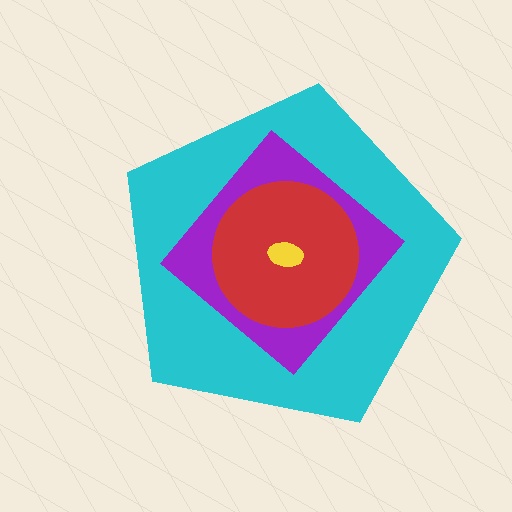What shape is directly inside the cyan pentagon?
The purple diamond.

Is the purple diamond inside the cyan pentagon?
Yes.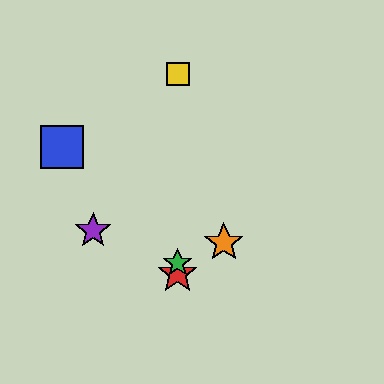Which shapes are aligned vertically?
The red star, the green star, the yellow square are aligned vertically.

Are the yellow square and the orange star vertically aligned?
No, the yellow square is at x≈178 and the orange star is at x≈224.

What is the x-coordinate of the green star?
The green star is at x≈178.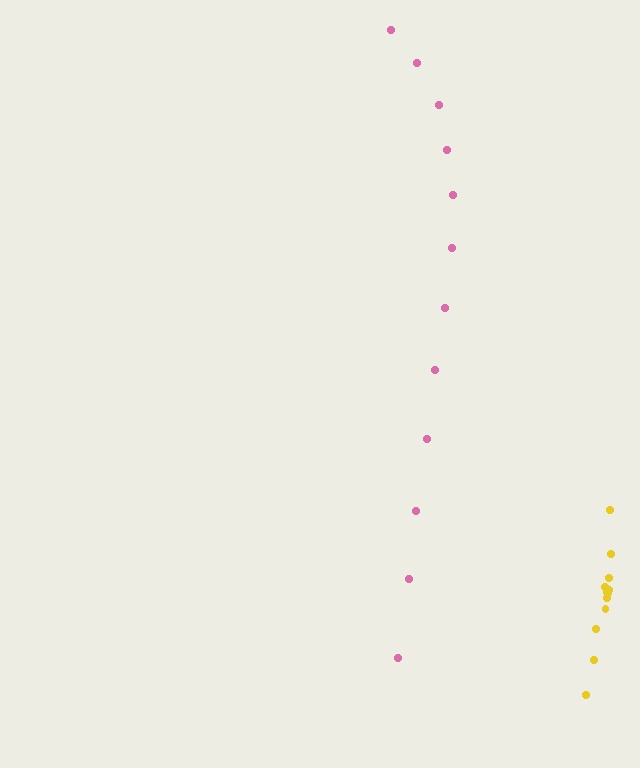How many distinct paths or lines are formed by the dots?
There are 2 distinct paths.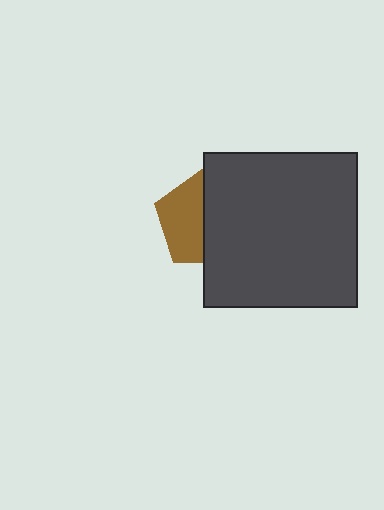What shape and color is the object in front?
The object in front is a dark gray square.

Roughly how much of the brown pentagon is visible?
About half of it is visible (roughly 49%).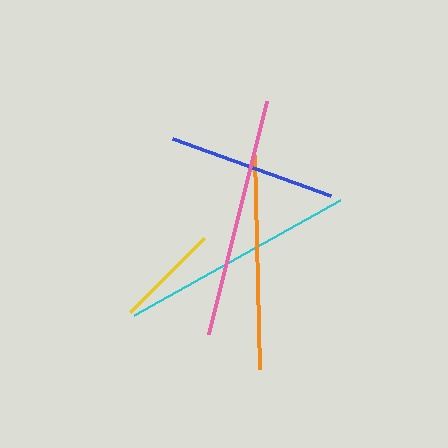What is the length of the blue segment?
The blue segment is approximately 167 pixels long.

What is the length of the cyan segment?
The cyan segment is approximately 236 pixels long.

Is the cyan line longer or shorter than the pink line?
The pink line is longer than the cyan line.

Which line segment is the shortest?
The yellow line is the shortest at approximately 105 pixels.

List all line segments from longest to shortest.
From longest to shortest: pink, cyan, orange, blue, yellow.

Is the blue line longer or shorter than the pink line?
The pink line is longer than the blue line.